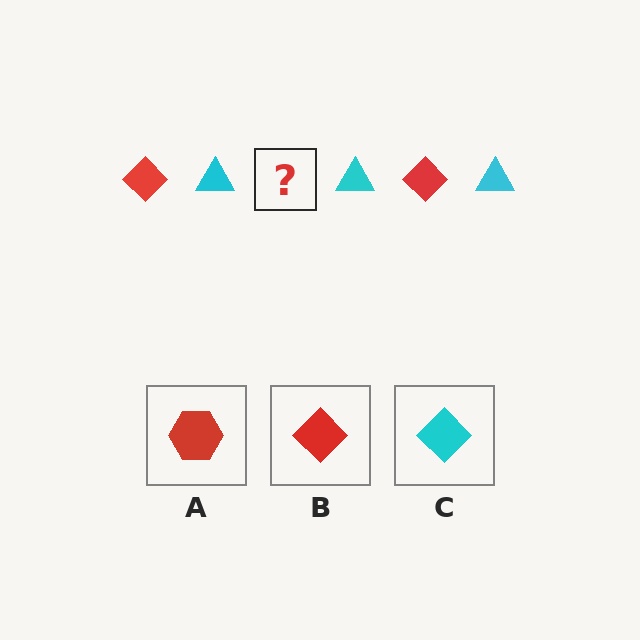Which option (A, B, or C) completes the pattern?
B.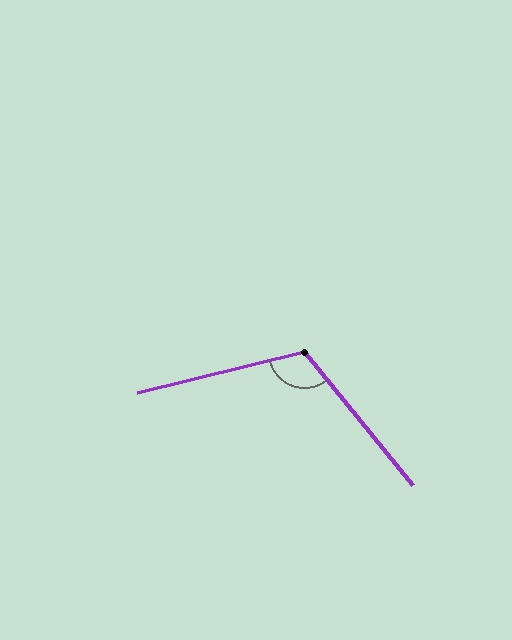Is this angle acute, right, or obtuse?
It is obtuse.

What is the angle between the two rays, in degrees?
Approximately 115 degrees.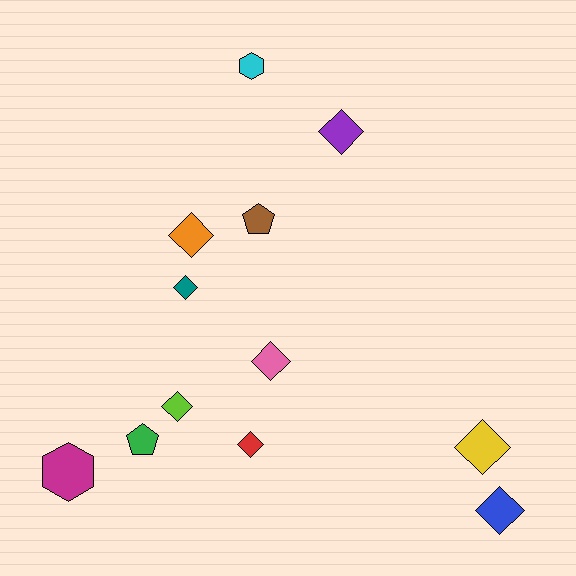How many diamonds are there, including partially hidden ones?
There are 8 diamonds.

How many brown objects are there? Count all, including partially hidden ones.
There is 1 brown object.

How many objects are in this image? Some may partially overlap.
There are 12 objects.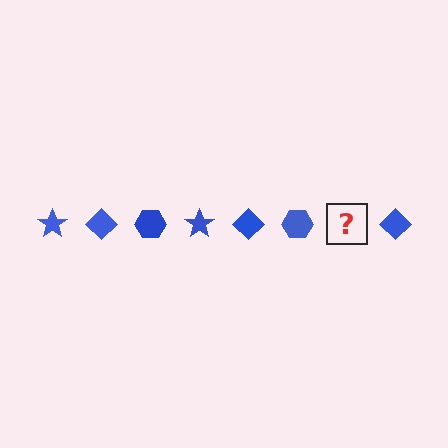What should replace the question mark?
The question mark should be replaced with a blue star.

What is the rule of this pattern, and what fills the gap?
The rule is that the pattern cycles through star, diamond, hexagon shapes in blue. The gap should be filled with a blue star.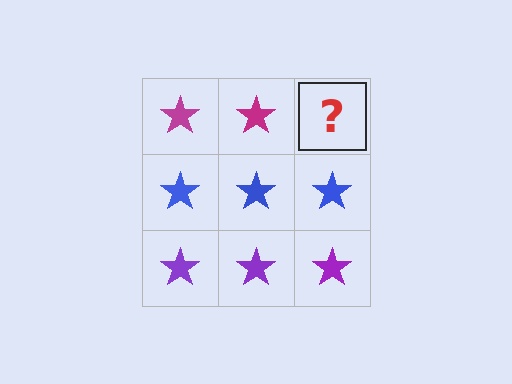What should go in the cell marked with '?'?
The missing cell should contain a magenta star.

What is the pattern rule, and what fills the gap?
The rule is that each row has a consistent color. The gap should be filled with a magenta star.